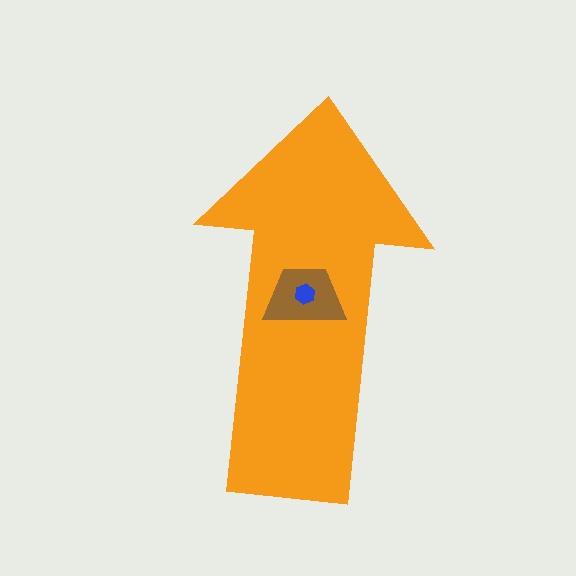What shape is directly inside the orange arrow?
The brown trapezoid.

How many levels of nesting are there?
3.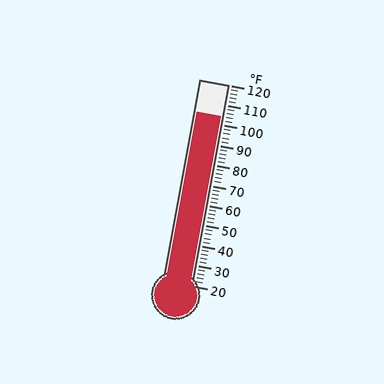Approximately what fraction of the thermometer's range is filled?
The thermometer is filled to approximately 85% of its range.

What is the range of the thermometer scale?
The thermometer scale ranges from 20°F to 120°F.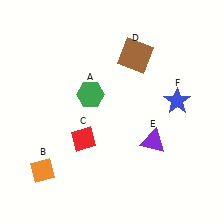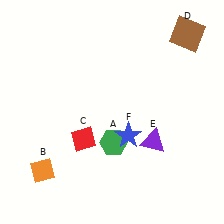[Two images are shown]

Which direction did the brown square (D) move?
The brown square (D) moved right.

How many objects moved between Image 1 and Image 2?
3 objects moved between the two images.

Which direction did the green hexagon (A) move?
The green hexagon (A) moved down.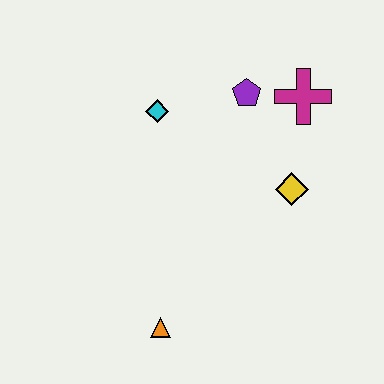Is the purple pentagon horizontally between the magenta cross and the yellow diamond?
No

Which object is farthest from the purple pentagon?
The orange triangle is farthest from the purple pentagon.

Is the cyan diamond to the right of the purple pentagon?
No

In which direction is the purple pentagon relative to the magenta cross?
The purple pentagon is to the left of the magenta cross.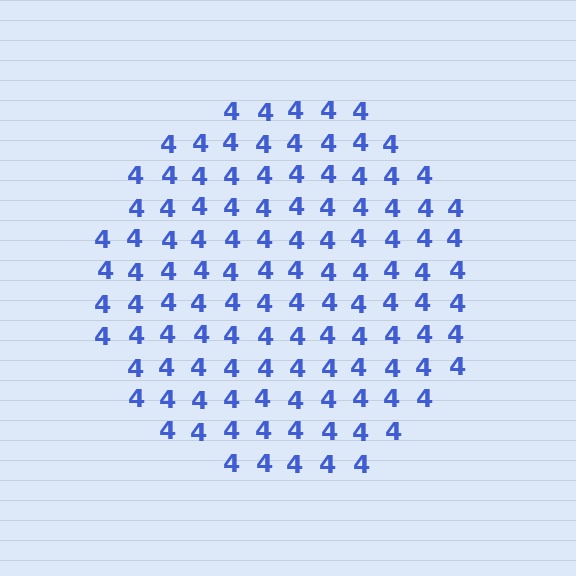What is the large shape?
The large shape is a circle.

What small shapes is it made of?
It is made of small digit 4's.